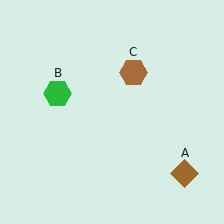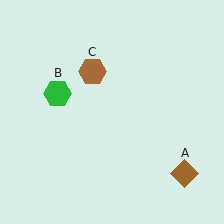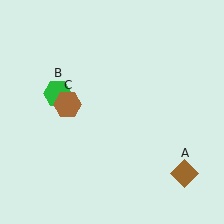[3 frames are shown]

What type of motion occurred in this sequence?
The brown hexagon (object C) rotated counterclockwise around the center of the scene.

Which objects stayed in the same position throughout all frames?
Brown diamond (object A) and green hexagon (object B) remained stationary.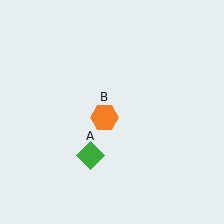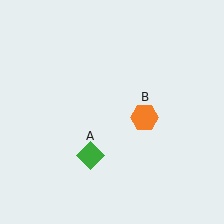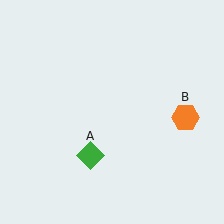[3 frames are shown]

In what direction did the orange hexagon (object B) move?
The orange hexagon (object B) moved right.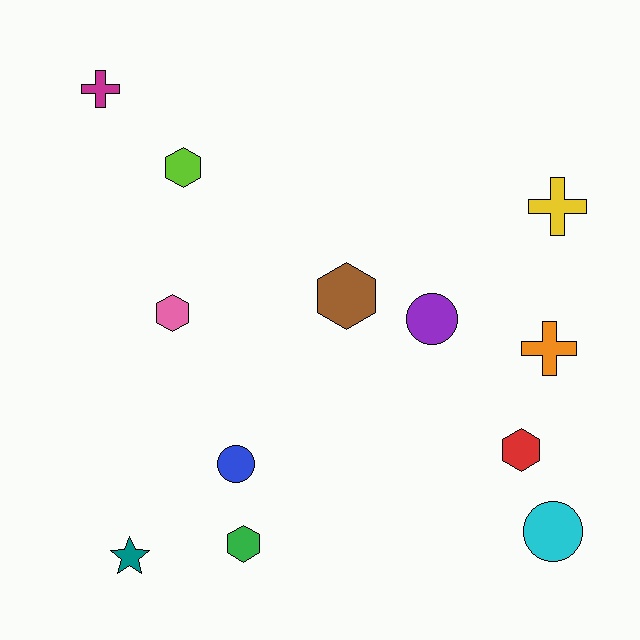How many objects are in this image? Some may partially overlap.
There are 12 objects.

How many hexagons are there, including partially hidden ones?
There are 5 hexagons.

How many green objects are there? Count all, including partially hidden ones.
There is 1 green object.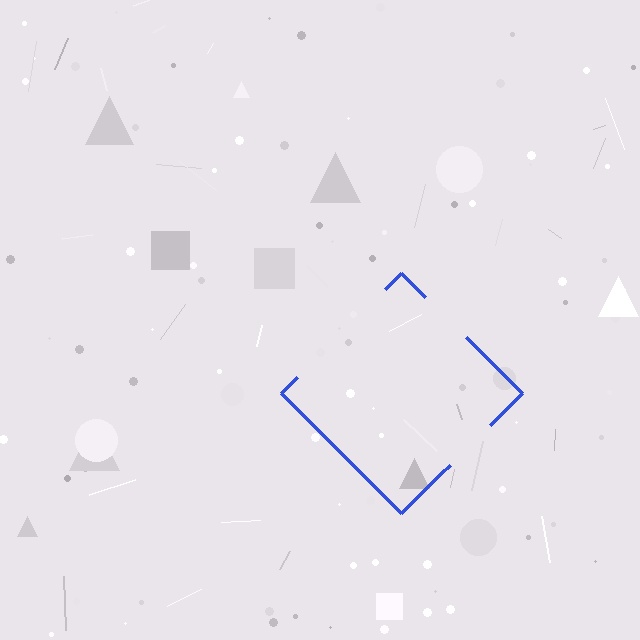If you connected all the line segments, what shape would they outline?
They would outline a diamond.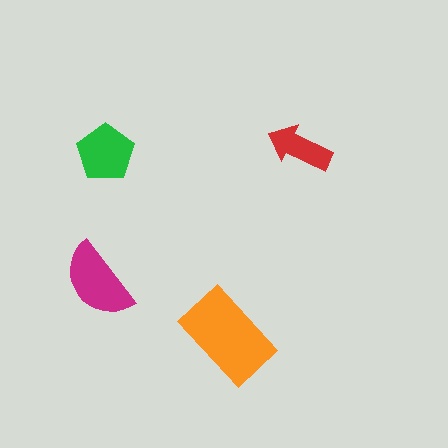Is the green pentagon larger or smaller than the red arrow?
Larger.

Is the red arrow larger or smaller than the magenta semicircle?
Smaller.